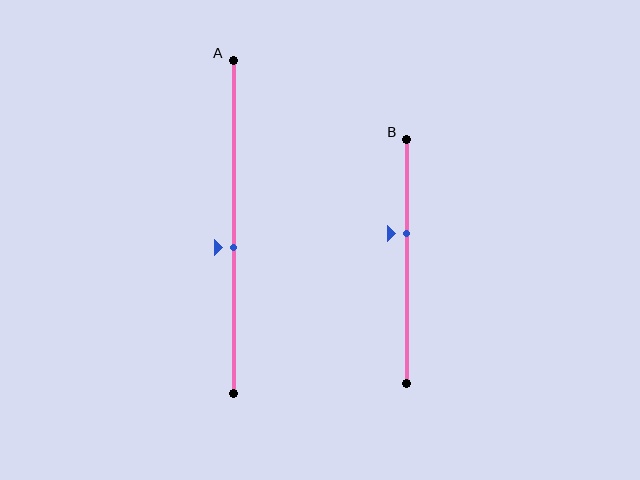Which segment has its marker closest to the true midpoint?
Segment A has its marker closest to the true midpoint.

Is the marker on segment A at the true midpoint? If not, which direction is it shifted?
No, the marker on segment A is shifted downward by about 6% of the segment length.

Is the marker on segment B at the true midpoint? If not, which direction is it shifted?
No, the marker on segment B is shifted upward by about 12% of the segment length.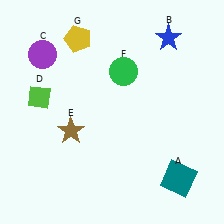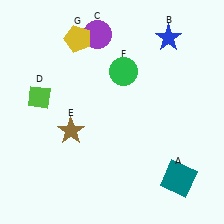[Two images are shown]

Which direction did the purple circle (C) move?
The purple circle (C) moved right.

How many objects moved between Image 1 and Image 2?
1 object moved between the two images.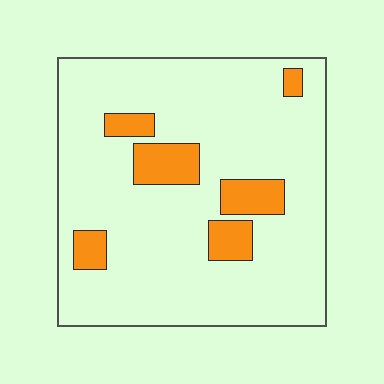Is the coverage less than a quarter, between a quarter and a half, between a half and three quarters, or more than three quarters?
Less than a quarter.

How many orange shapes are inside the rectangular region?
6.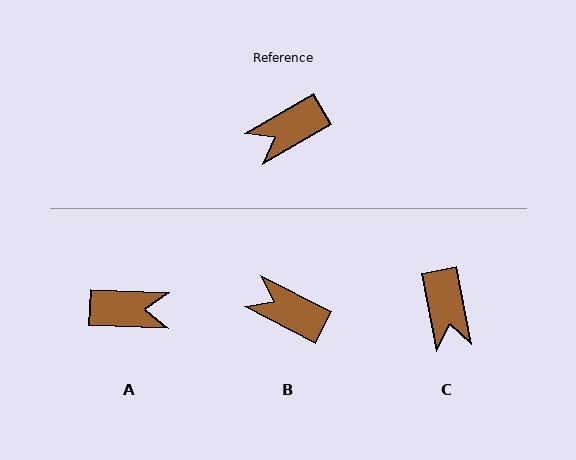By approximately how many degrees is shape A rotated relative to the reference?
Approximately 148 degrees counter-clockwise.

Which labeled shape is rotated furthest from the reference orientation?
A, about 148 degrees away.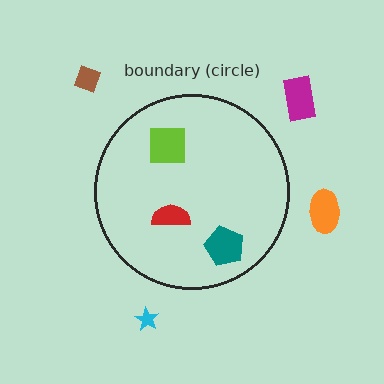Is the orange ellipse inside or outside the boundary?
Outside.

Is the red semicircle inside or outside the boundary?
Inside.